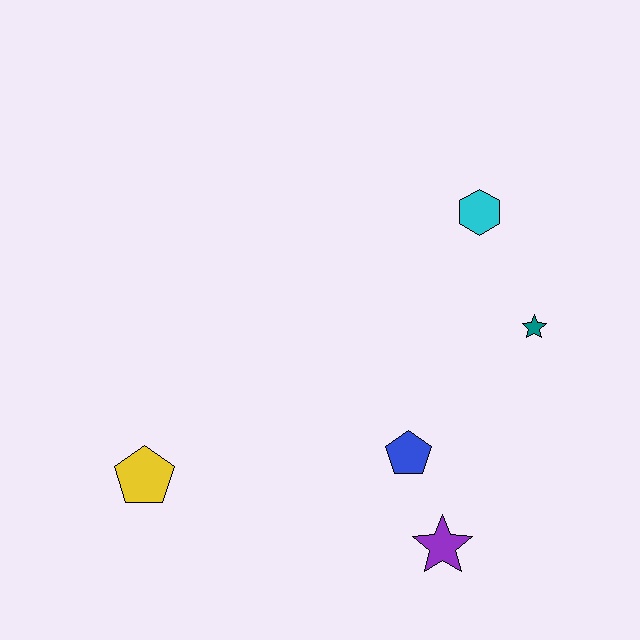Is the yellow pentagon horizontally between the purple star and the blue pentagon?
No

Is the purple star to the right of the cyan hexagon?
No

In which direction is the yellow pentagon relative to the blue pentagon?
The yellow pentagon is to the left of the blue pentagon.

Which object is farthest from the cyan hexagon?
The yellow pentagon is farthest from the cyan hexagon.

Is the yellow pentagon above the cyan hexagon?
No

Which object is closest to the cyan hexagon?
The teal star is closest to the cyan hexagon.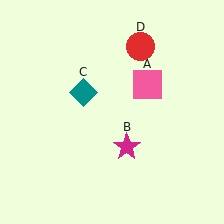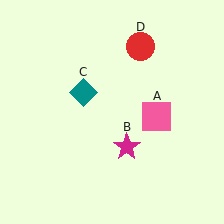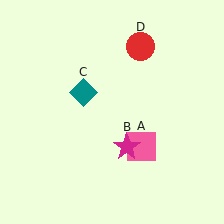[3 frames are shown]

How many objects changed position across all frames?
1 object changed position: pink square (object A).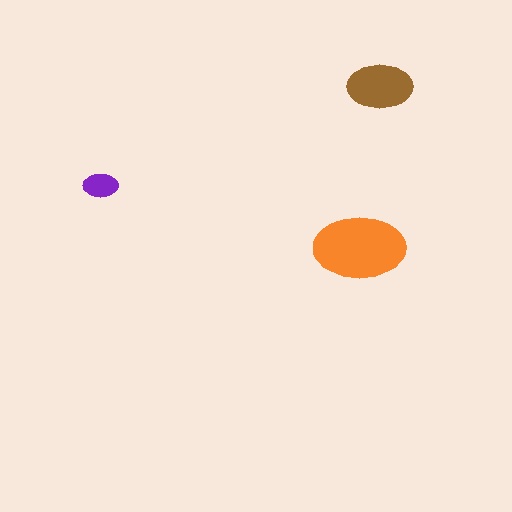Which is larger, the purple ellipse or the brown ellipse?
The brown one.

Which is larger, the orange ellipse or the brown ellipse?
The orange one.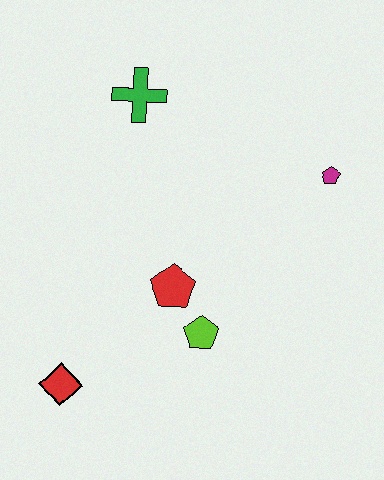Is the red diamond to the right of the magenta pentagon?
No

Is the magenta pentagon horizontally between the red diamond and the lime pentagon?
No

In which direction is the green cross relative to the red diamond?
The green cross is above the red diamond.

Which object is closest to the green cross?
The red pentagon is closest to the green cross.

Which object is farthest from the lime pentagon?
The green cross is farthest from the lime pentagon.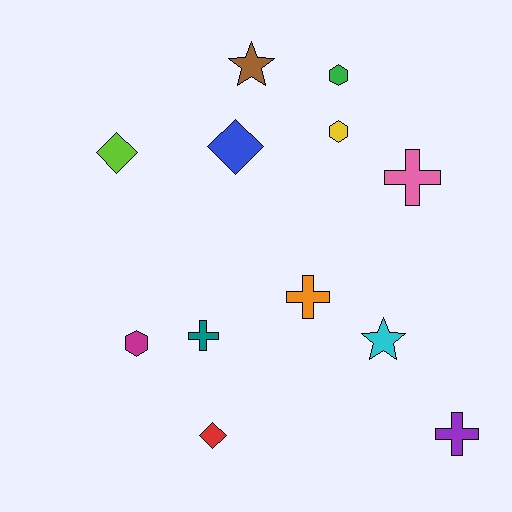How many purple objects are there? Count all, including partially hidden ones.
There is 1 purple object.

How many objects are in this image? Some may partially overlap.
There are 12 objects.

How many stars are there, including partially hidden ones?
There are 2 stars.